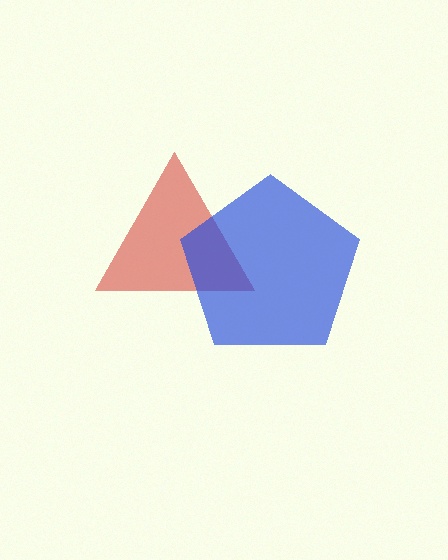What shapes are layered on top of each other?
The layered shapes are: a red triangle, a blue pentagon.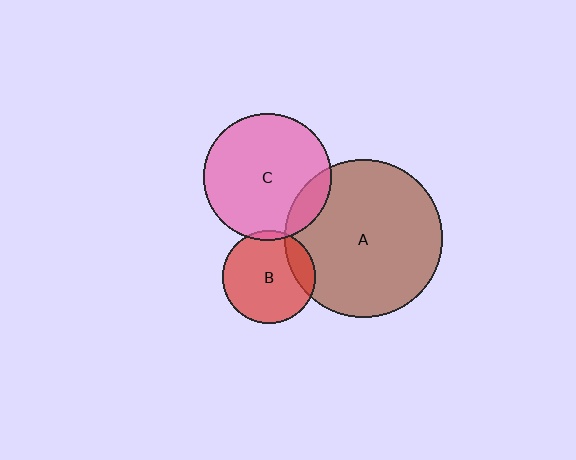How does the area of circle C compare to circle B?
Approximately 1.9 times.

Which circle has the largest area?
Circle A (brown).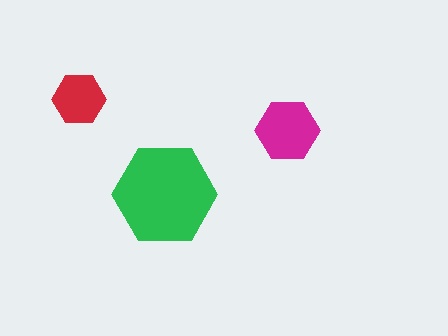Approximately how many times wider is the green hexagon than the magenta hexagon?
About 1.5 times wider.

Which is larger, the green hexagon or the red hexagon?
The green one.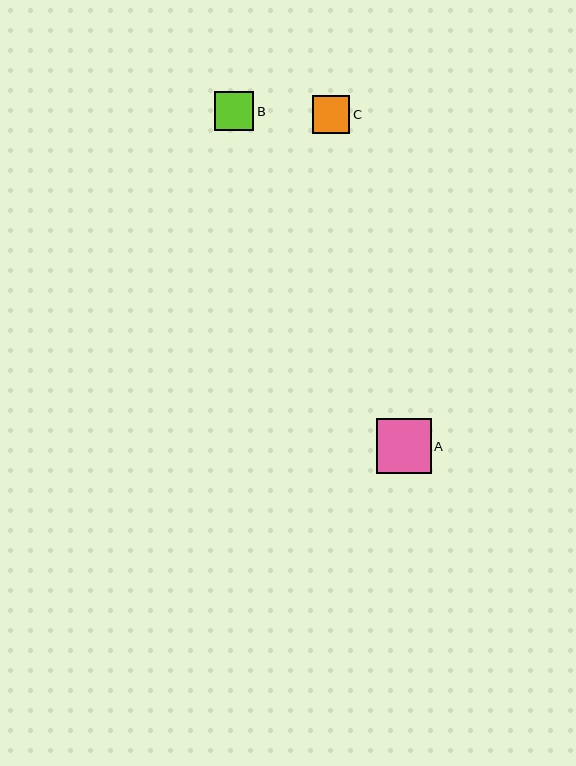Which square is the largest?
Square A is the largest with a size of approximately 55 pixels.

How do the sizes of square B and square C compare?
Square B and square C are approximately the same size.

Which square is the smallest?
Square C is the smallest with a size of approximately 38 pixels.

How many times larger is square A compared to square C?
Square A is approximately 1.4 times the size of square C.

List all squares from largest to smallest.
From largest to smallest: A, B, C.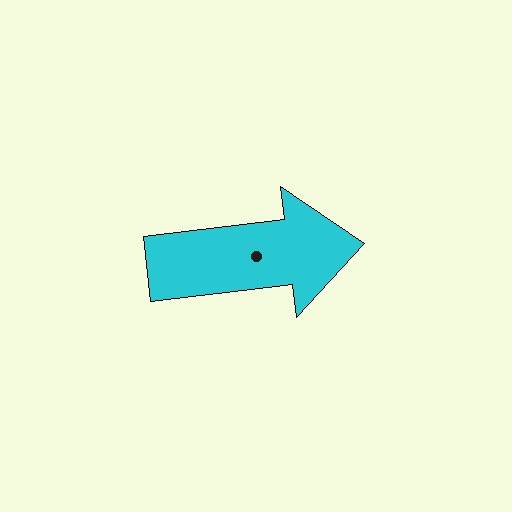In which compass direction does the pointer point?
East.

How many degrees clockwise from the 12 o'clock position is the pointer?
Approximately 83 degrees.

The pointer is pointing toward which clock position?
Roughly 3 o'clock.